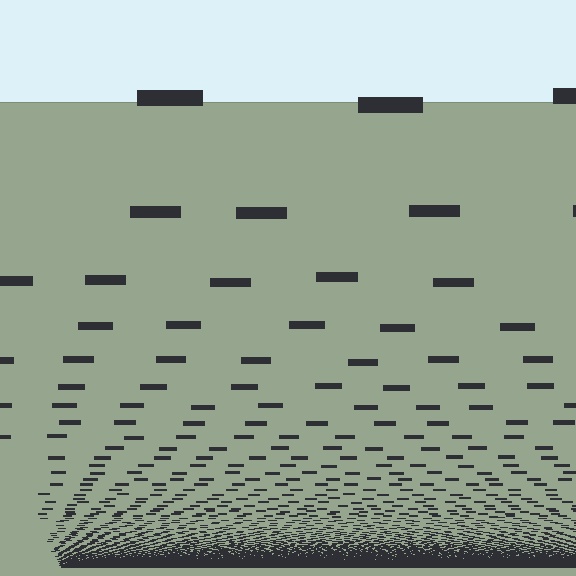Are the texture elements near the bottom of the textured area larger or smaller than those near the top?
Smaller. The gradient is inverted — elements near the bottom are smaller and denser.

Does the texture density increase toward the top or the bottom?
Density increases toward the bottom.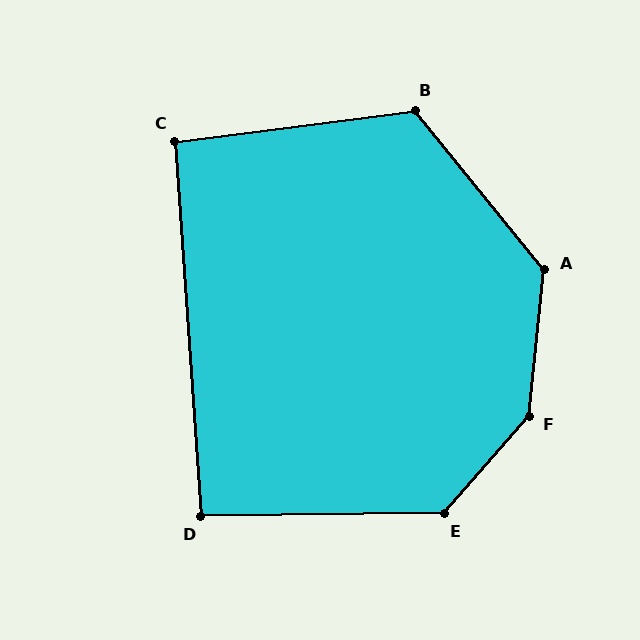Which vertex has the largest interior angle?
F, at approximately 145 degrees.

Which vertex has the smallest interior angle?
D, at approximately 93 degrees.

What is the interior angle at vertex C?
Approximately 93 degrees (approximately right).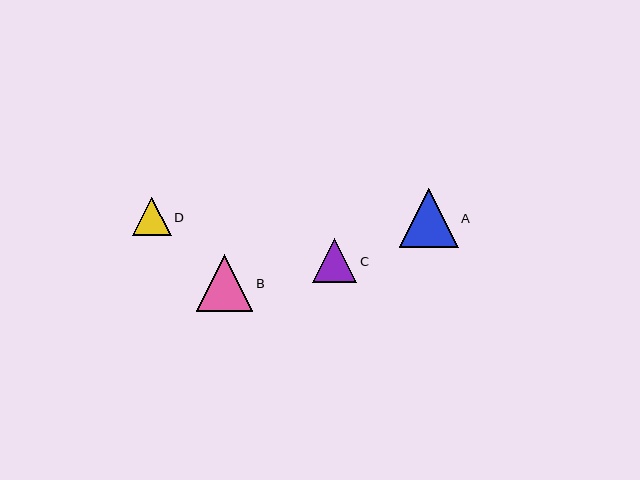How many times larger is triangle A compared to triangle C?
Triangle A is approximately 1.3 times the size of triangle C.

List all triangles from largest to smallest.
From largest to smallest: A, B, C, D.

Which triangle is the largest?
Triangle A is the largest with a size of approximately 59 pixels.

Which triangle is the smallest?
Triangle D is the smallest with a size of approximately 38 pixels.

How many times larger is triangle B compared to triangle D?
Triangle B is approximately 1.5 times the size of triangle D.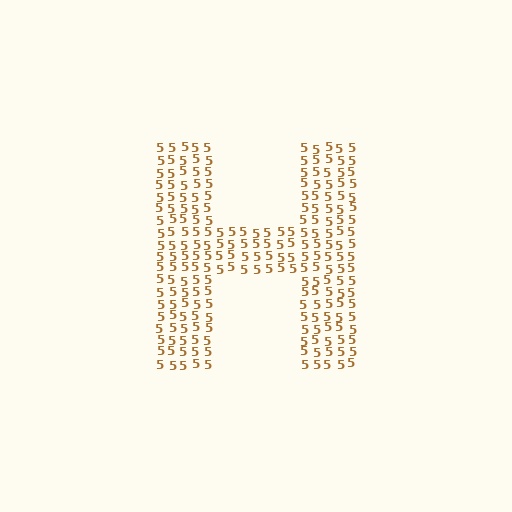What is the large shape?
The large shape is the letter H.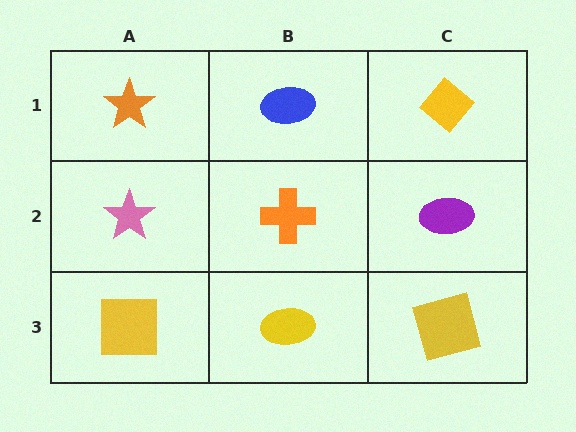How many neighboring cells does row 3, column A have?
2.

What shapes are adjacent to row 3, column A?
A pink star (row 2, column A), a yellow ellipse (row 3, column B).